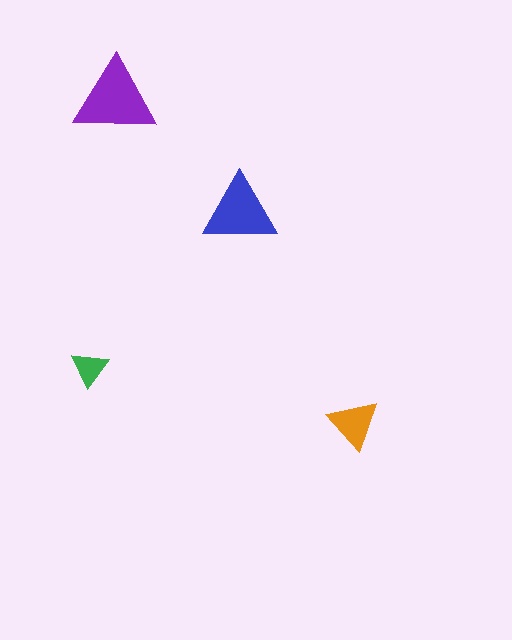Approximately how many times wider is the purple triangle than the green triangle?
About 2 times wider.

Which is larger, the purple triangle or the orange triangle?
The purple one.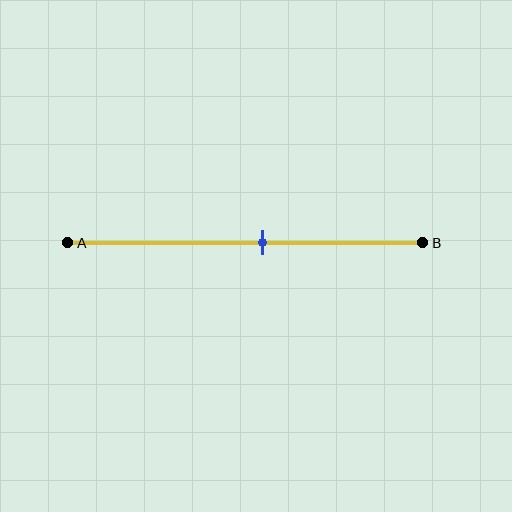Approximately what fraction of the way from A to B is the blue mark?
The blue mark is approximately 55% of the way from A to B.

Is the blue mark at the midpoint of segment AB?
No, the mark is at about 55% from A, not at the 50% midpoint.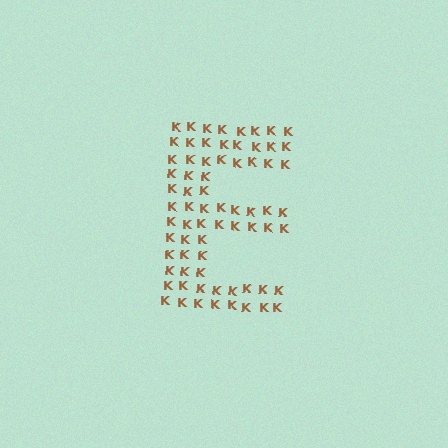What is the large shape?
The large shape is the letter E.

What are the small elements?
The small elements are letter K's.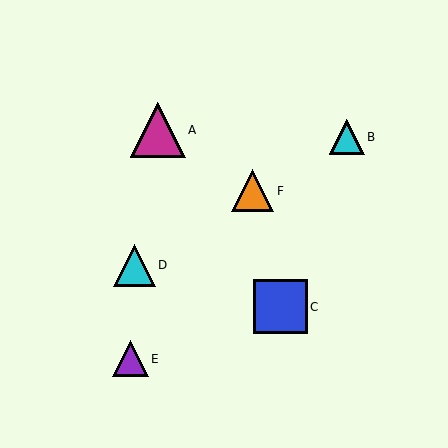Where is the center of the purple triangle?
The center of the purple triangle is at (131, 359).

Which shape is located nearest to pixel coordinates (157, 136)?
The magenta triangle (labeled A) at (158, 130) is nearest to that location.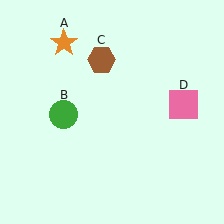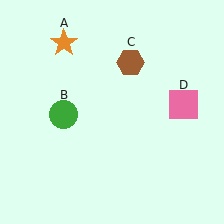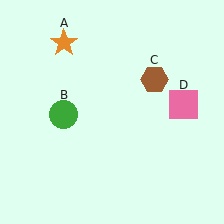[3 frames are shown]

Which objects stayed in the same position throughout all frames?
Orange star (object A) and green circle (object B) and pink square (object D) remained stationary.